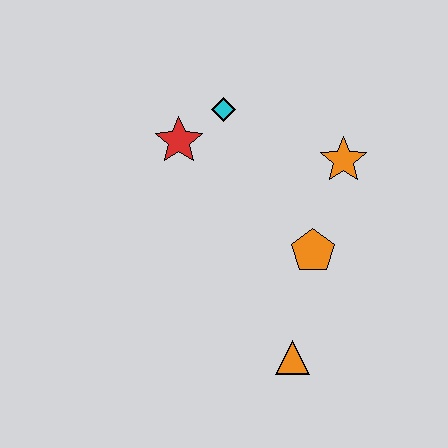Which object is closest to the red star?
The cyan diamond is closest to the red star.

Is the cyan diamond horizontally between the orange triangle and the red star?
Yes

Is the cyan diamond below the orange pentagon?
No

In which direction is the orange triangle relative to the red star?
The orange triangle is below the red star.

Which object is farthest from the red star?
The orange triangle is farthest from the red star.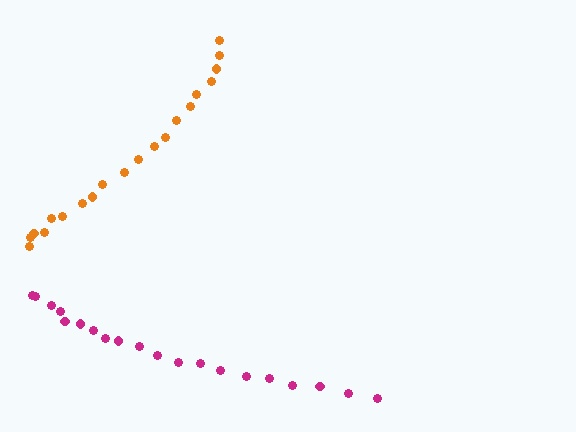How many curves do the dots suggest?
There are 2 distinct paths.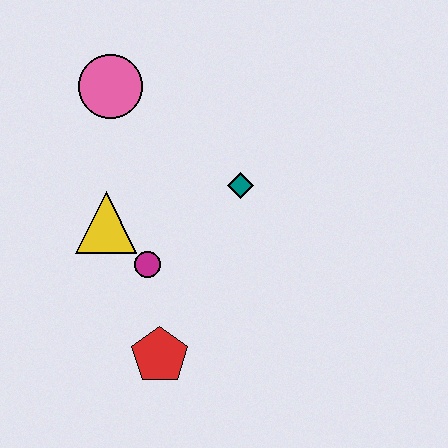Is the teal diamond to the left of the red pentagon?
No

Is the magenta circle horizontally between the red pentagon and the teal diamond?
No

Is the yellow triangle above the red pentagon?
Yes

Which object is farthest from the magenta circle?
The pink circle is farthest from the magenta circle.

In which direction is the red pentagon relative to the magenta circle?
The red pentagon is below the magenta circle.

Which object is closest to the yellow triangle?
The magenta circle is closest to the yellow triangle.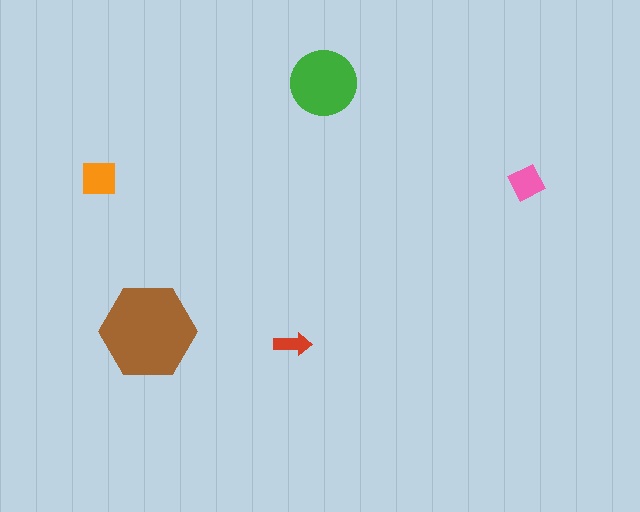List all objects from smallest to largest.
The red arrow, the pink diamond, the orange square, the green circle, the brown hexagon.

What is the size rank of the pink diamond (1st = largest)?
4th.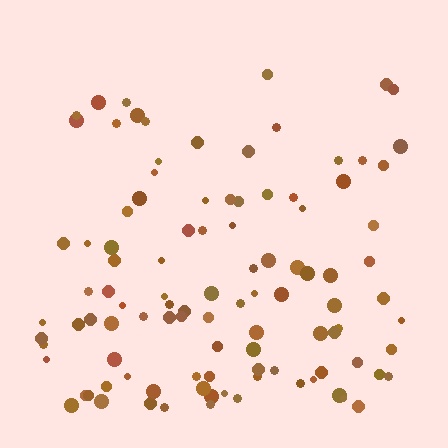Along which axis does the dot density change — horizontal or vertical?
Vertical.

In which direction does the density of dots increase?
From top to bottom, with the bottom side densest.